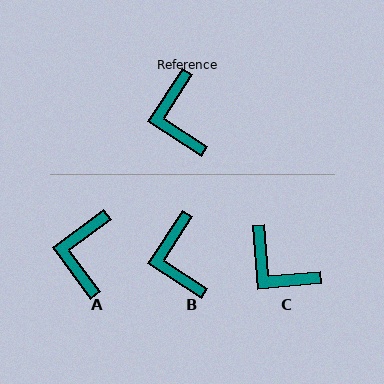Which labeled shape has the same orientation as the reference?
B.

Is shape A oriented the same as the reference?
No, it is off by about 20 degrees.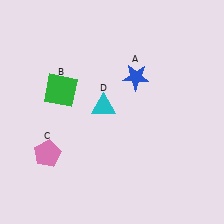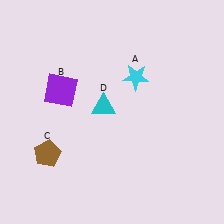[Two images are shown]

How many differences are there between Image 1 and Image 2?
There are 3 differences between the two images.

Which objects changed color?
A changed from blue to cyan. B changed from green to purple. C changed from pink to brown.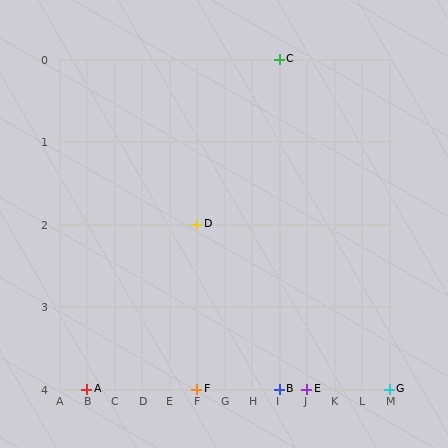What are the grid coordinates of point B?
Point B is at grid coordinates (I, 4).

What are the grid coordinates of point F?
Point F is at grid coordinates (F, 4).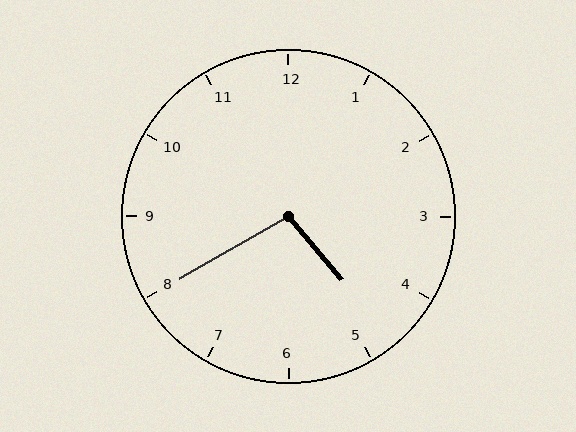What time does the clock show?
4:40.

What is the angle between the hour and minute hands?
Approximately 100 degrees.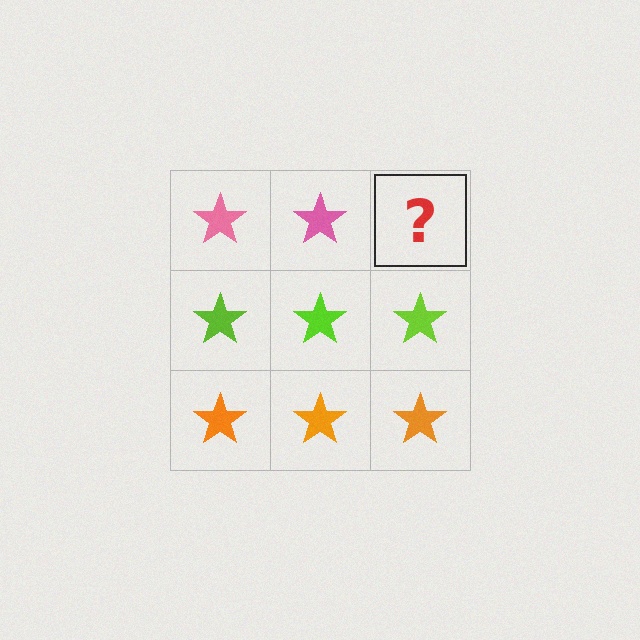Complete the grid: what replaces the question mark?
The question mark should be replaced with a pink star.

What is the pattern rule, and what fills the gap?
The rule is that each row has a consistent color. The gap should be filled with a pink star.